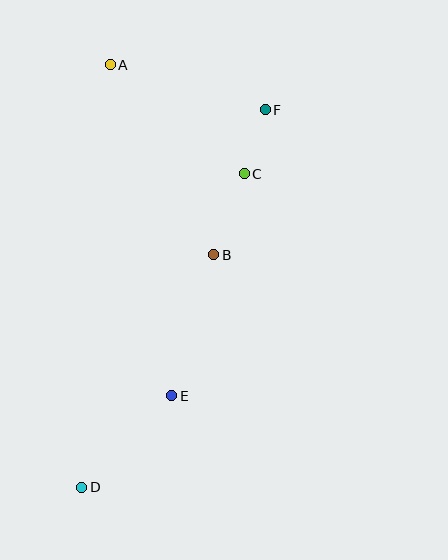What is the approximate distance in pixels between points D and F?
The distance between D and F is approximately 420 pixels.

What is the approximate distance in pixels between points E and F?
The distance between E and F is approximately 301 pixels.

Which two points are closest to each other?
Points C and F are closest to each other.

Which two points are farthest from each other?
Points A and D are farthest from each other.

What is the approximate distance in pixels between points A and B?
The distance between A and B is approximately 216 pixels.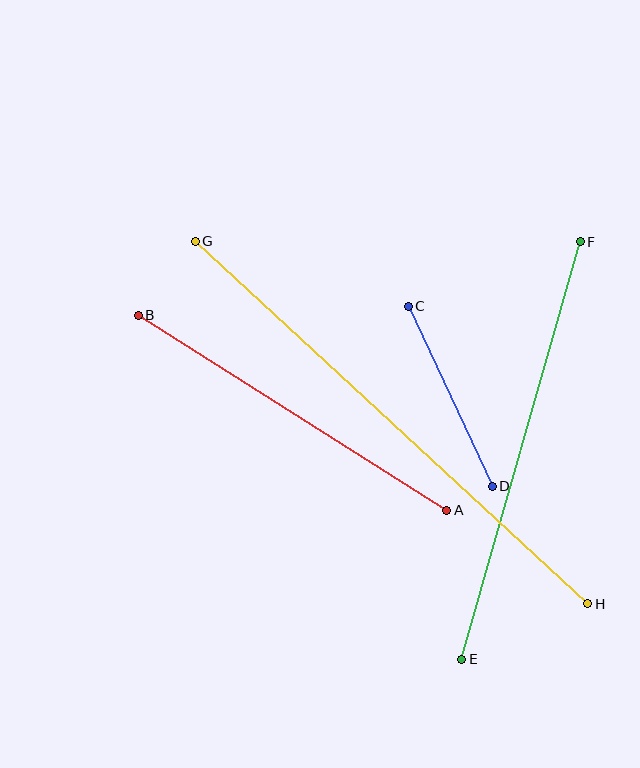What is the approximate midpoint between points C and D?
The midpoint is at approximately (450, 396) pixels.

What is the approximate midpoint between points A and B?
The midpoint is at approximately (292, 413) pixels.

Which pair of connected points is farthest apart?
Points G and H are farthest apart.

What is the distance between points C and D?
The distance is approximately 198 pixels.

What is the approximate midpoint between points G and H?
The midpoint is at approximately (391, 422) pixels.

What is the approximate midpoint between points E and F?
The midpoint is at approximately (521, 451) pixels.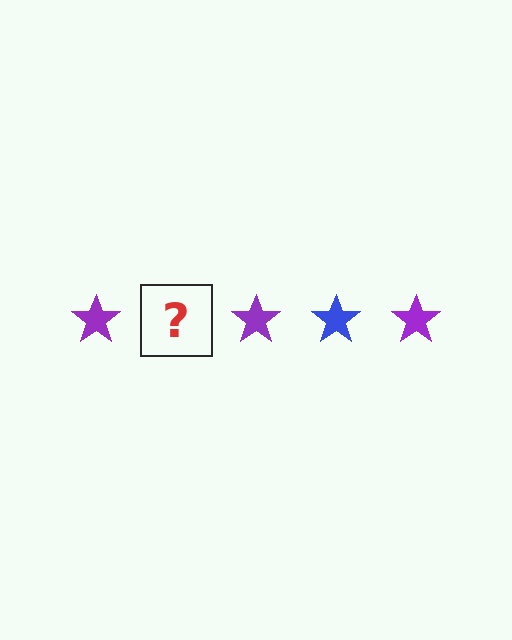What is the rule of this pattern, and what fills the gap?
The rule is that the pattern cycles through purple, blue stars. The gap should be filled with a blue star.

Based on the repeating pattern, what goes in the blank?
The blank should be a blue star.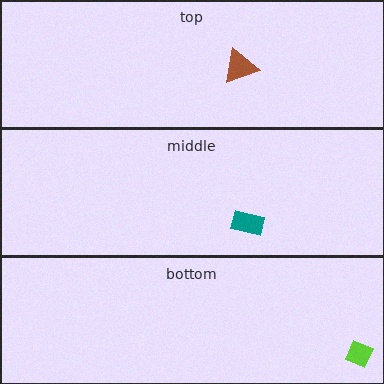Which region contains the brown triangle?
The top region.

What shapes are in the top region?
The brown triangle.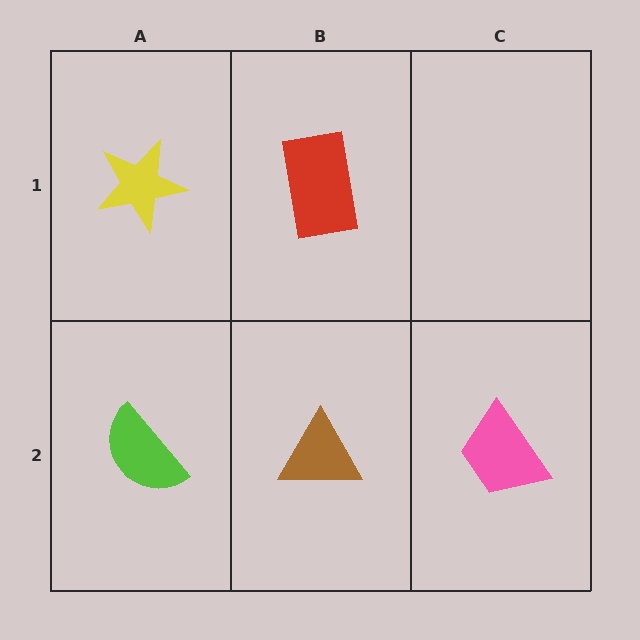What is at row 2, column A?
A lime semicircle.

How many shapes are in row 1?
2 shapes.